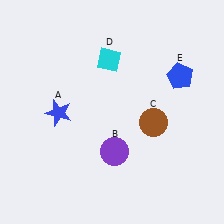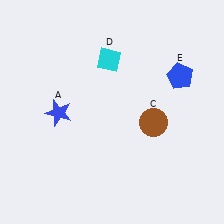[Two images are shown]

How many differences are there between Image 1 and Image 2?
There is 1 difference between the two images.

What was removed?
The purple circle (B) was removed in Image 2.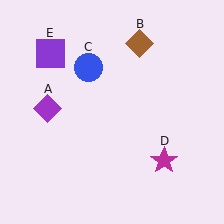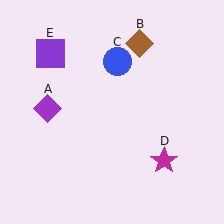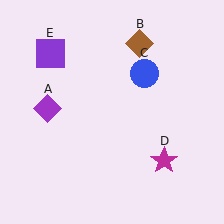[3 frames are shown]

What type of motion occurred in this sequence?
The blue circle (object C) rotated clockwise around the center of the scene.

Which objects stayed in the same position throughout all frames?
Purple diamond (object A) and brown diamond (object B) and magenta star (object D) and purple square (object E) remained stationary.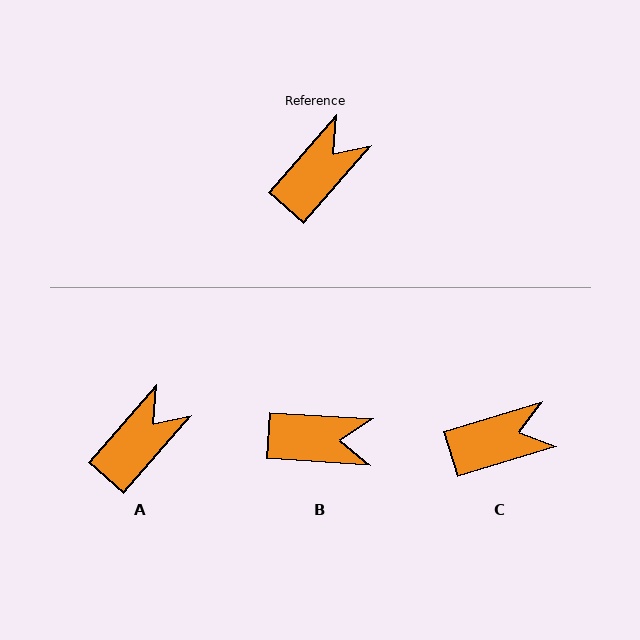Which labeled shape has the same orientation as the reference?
A.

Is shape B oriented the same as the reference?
No, it is off by about 52 degrees.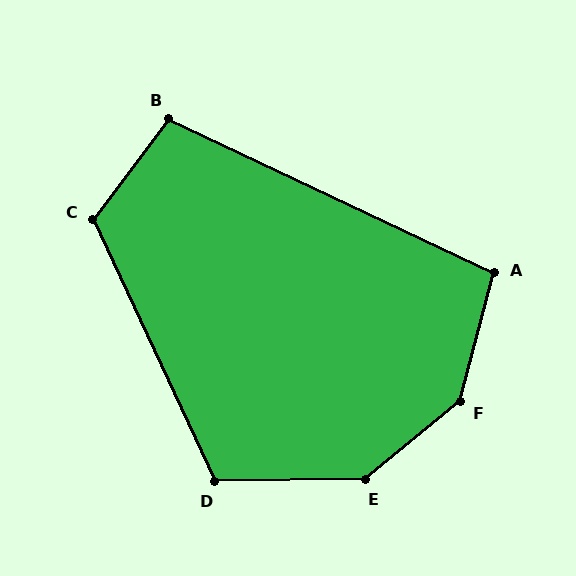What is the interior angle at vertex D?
Approximately 114 degrees (obtuse).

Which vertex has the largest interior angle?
F, at approximately 144 degrees.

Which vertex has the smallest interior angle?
A, at approximately 101 degrees.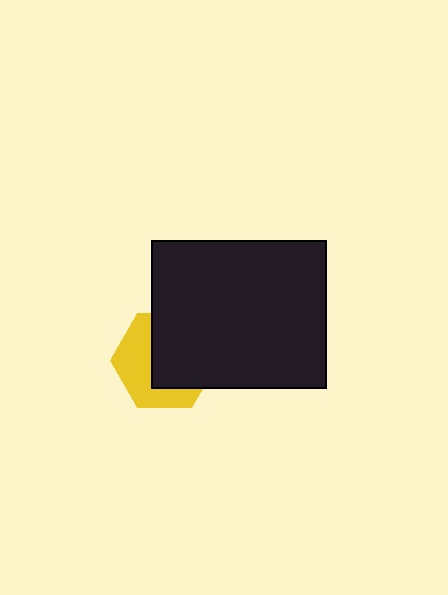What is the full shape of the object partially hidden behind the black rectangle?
The partially hidden object is a yellow hexagon.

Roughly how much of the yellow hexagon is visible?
A small part of it is visible (roughly 45%).